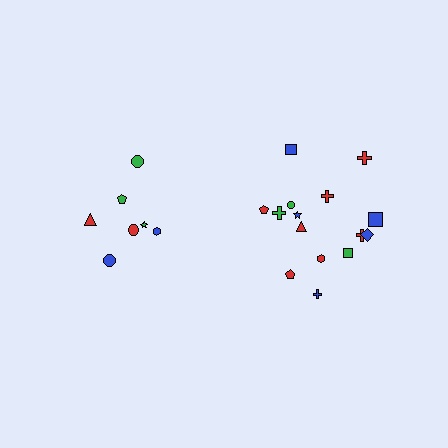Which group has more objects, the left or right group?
The right group.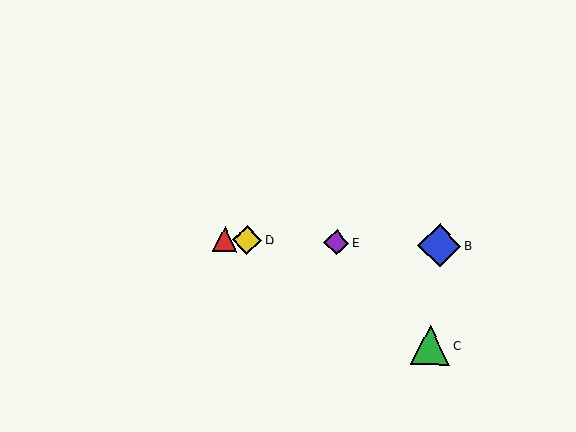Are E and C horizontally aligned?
No, E is at y≈242 and C is at y≈345.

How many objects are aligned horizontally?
4 objects (A, B, D, E) are aligned horizontally.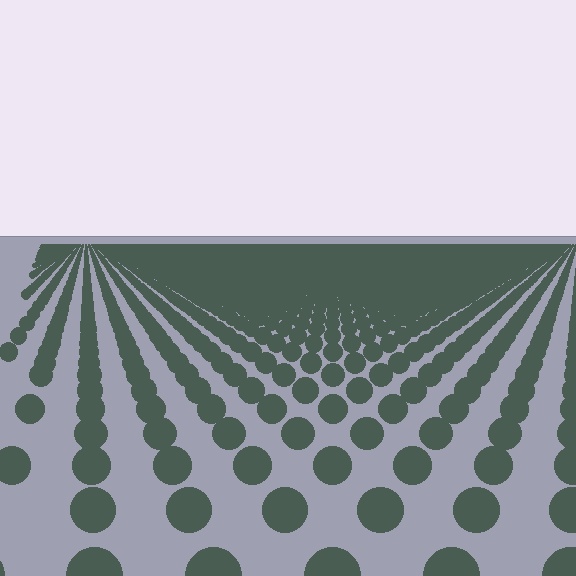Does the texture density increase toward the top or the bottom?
Density increases toward the top.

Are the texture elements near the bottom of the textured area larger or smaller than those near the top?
Larger. Near the bottom, elements are closer to the viewer and appear at a bigger on-screen size.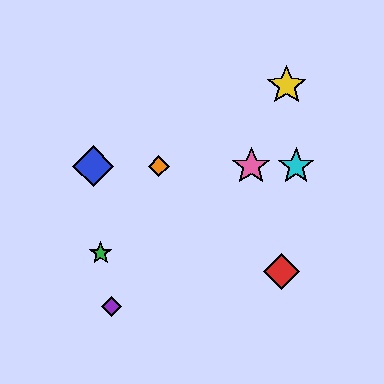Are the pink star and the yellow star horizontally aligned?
No, the pink star is at y≈166 and the yellow star is at y≈85.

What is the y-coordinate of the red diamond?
The red diamond is at y≈272.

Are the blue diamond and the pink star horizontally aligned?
Yes, both are at y≈166.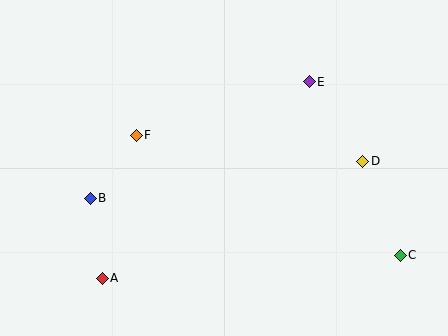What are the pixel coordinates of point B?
Point B is at (90, 198).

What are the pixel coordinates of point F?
Point F is at (136, 135).